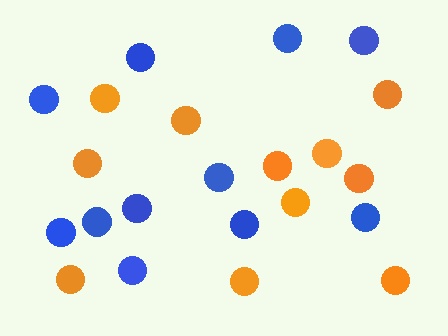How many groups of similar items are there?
There are 2 groups: one group of orange circles (11) and one group of blue circles (11).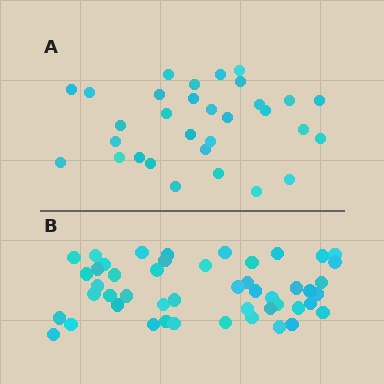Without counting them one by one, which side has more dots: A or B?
Region B (the bottom region) has more dots.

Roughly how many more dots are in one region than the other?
Region B has approximately 15 more dots than region A.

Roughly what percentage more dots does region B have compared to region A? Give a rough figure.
About 55% more.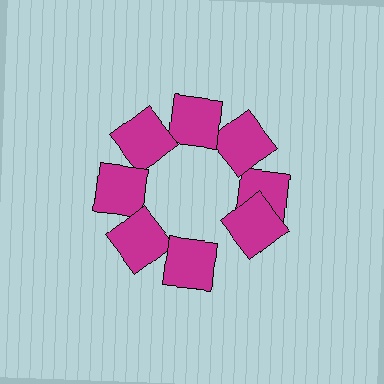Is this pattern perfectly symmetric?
No. The 8 magenta squares are arranged in a ring, but one element near the 4 o'clock position is rotated out of alignment along the ring, breaking the 8-fold rotational symmetry.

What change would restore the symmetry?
The symmetry would be restored by rotating it back into even spacing with its neighbors so that all 8 squares sit at equal angles and equal distance from the center.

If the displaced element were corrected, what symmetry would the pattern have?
It would have 8-fold rotational symmetry — the pattern would map onto itself every 45 degrees.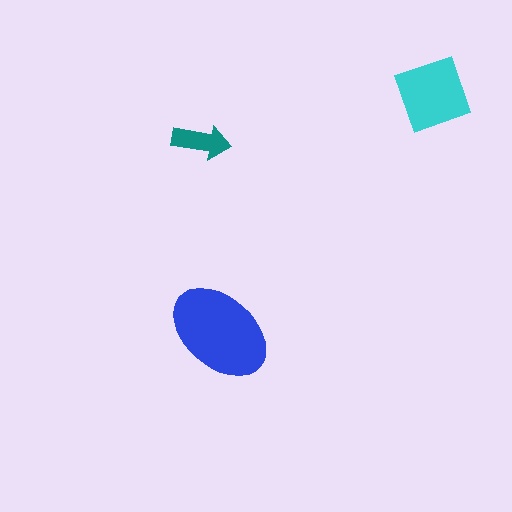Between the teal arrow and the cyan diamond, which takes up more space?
The cyan diamond.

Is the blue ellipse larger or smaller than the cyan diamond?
Larger.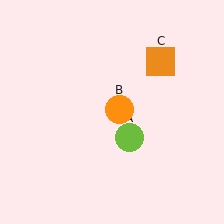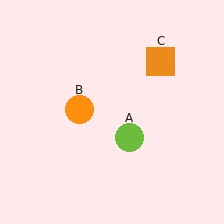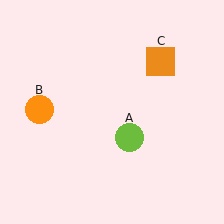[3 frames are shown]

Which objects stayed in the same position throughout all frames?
Lime circle (object A) and orange square (object C) remained stationary.